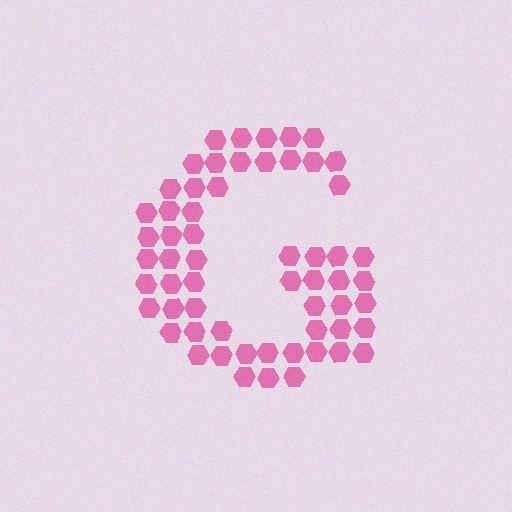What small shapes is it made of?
It is made of small hexagons.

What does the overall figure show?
The overall figure shows the letter G.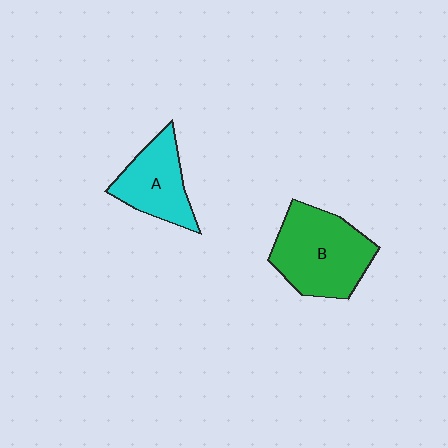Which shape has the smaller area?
Shape A (cyan).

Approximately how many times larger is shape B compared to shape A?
Approximately 1.5 times.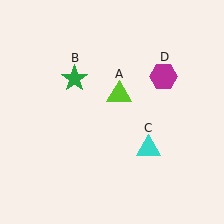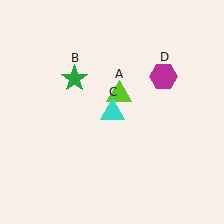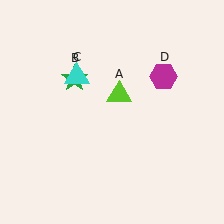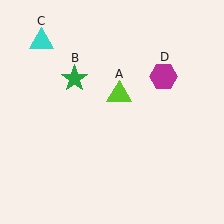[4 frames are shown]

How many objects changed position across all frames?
1 object changed position: cyan triangle (object C).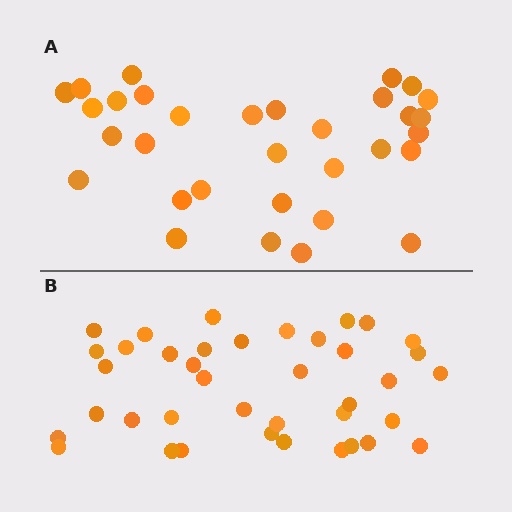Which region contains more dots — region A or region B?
Region B (the bottom region) has more dots.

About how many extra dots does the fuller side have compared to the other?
Region B has roughly 8 or so more dots than region A.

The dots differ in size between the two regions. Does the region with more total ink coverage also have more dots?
No. Region A has more total ink coverage because its dots are larger, but region B actually contains more individual dots. Total area can be misleading — the number of items is what matters here.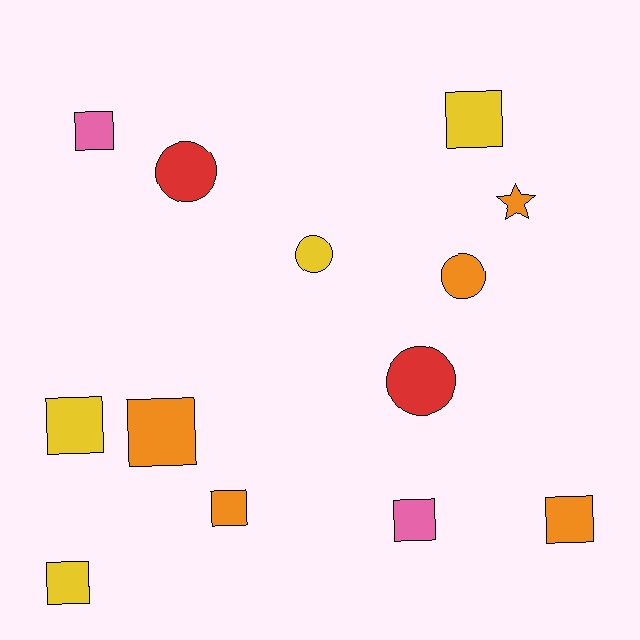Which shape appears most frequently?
Square, with 8 objects.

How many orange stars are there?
There is 1 orange star.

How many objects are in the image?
There are 13 objects.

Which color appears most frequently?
Orange, with 5 objects.